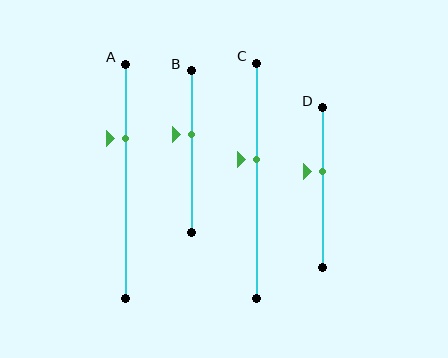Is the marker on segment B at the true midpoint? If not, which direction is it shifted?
No, the marker on segment B is shifted upward by about 10% of the segment length.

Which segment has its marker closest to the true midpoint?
Segment C has its marker closest to the true midpoint.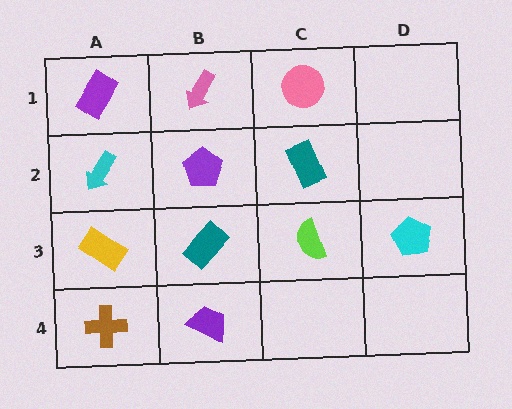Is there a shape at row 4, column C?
No, that cell is empty.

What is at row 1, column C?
A pink circle.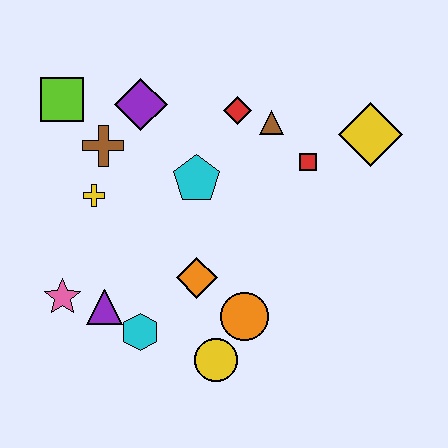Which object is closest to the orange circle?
The yellow circle is closest to the orange circle.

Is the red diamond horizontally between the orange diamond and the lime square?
No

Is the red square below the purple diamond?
Yes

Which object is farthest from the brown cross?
The yellow diamond is farthest from the brown cross.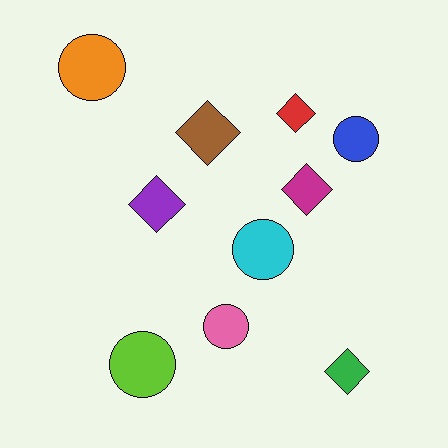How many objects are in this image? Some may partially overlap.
There are 10 objects.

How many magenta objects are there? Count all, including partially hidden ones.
There is 1 magenta object.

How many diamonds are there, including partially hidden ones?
There are 5 diamonds.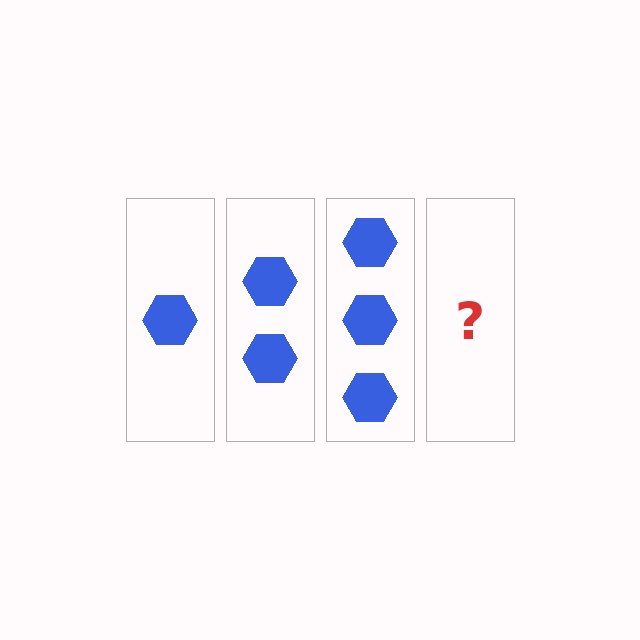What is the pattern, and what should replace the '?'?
The pattern is that each step adds one more hexagon. The '?' should be 4 hexagons.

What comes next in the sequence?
The next element should be 4 hexagons.